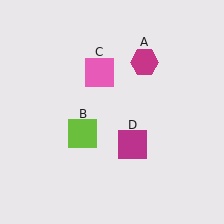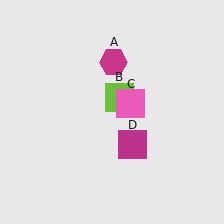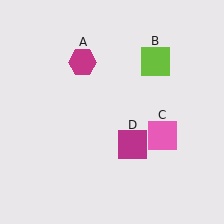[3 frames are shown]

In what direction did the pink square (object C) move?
The pink square (object C) moved down and to the right.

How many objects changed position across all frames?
3 objects changed position: magenta hexagon (object A), lime square (object B), pink square (object C).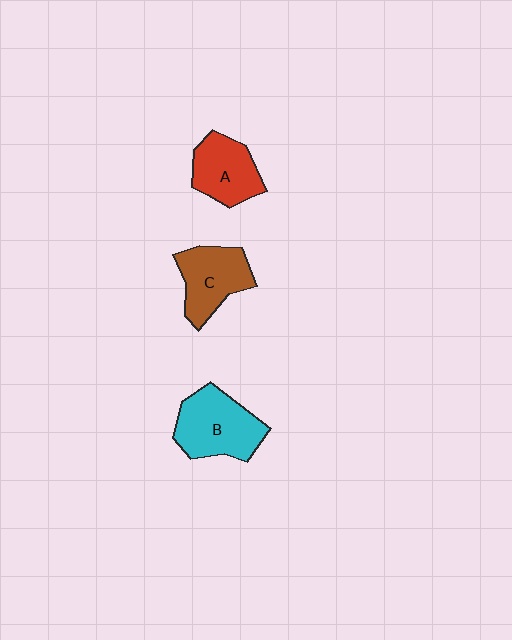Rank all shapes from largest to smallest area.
From largest to smallest: B (cyan), C (brown), A (red).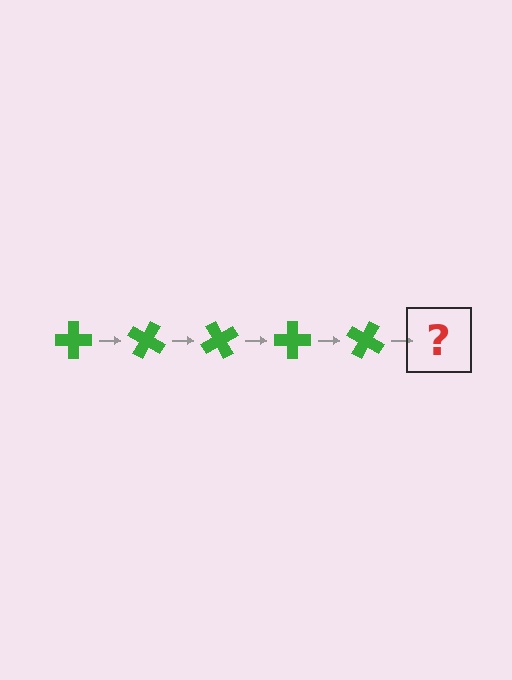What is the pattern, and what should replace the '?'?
The pattern is that the cross rotates 30 degrees each step. The '?' should be a green cross rotated 150 degrees.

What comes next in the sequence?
The next element should be a green cross rotated 150 degrees.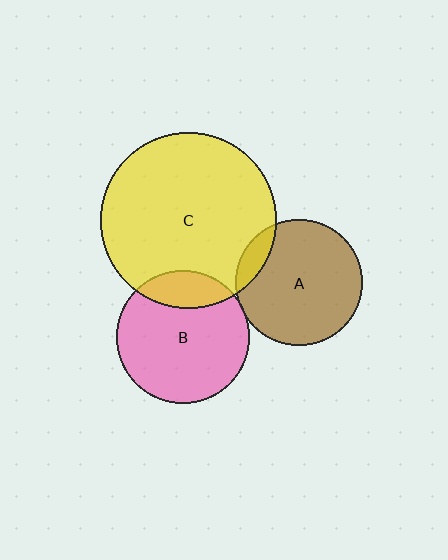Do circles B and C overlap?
Yes.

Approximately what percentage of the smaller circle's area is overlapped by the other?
Approximately 20%.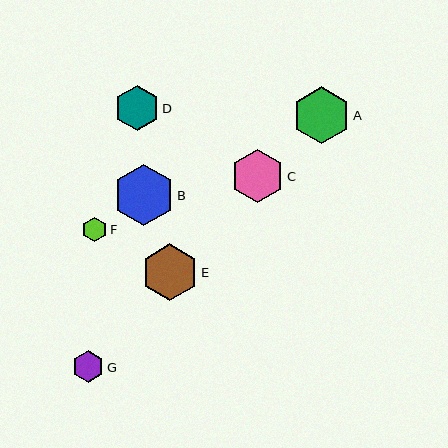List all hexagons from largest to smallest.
From largest to smallest: B, E, A, C, D, G, F.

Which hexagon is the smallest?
Hexagon F is the smallest with a size of approximately 25 pixels.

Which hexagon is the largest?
Hexagon B is the largest with a size of approximately 61 pixels.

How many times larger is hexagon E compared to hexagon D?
Hexagon E is approximately 1.3 times the size of hexagon D.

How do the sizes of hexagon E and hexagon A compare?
Hexagon E and hexagon A are approximately the same size.